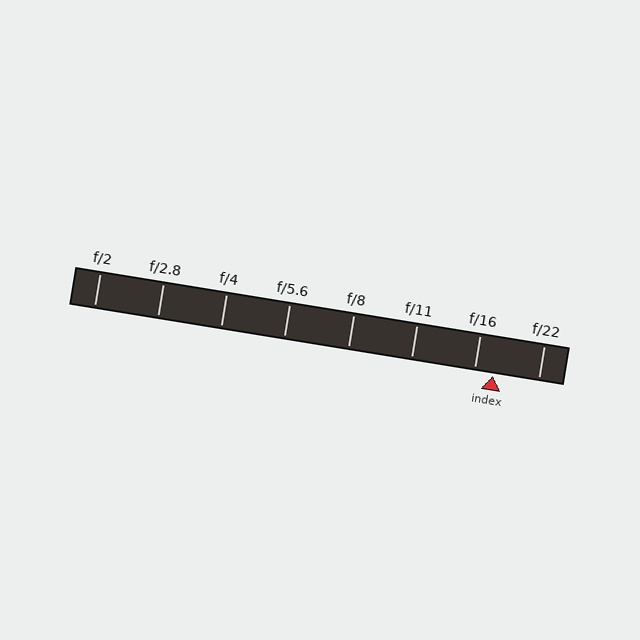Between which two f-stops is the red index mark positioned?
The index mark is between f/16 and f/22.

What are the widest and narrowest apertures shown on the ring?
The widest aperture shown is f/2 and the narrowest is f/22.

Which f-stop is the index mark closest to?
The index mark is closest to f/16.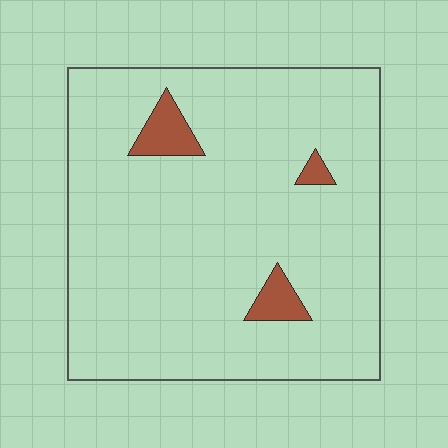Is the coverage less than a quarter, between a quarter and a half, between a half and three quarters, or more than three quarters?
Less than a quarter.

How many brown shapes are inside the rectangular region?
3.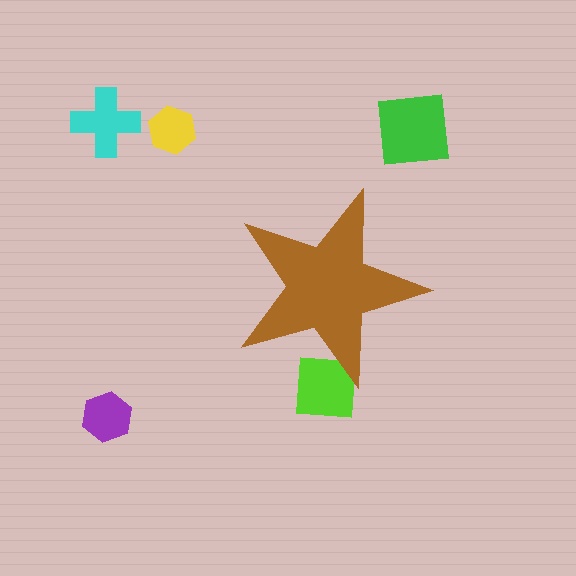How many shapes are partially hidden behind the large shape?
1 shape is partially hidden.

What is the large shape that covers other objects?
A brown star.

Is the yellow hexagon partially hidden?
No, the yellow hexagon is fully visible.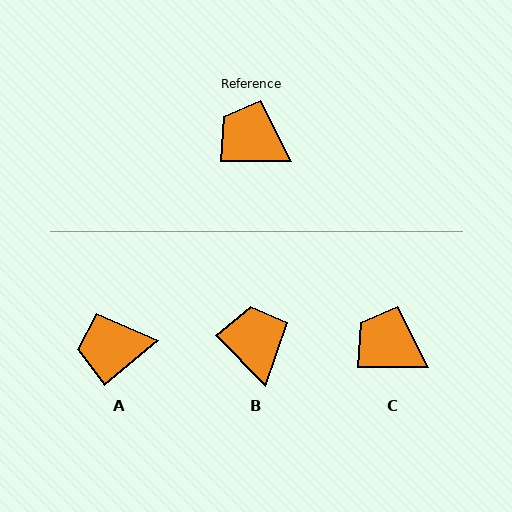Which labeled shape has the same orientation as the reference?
C.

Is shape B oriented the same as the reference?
No, it is off by about 46 degrees.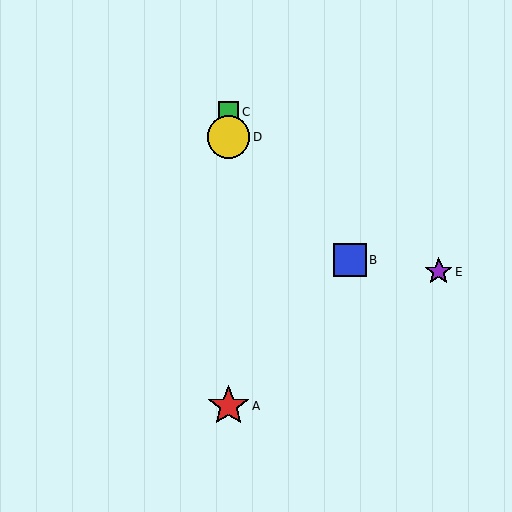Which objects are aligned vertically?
Objects A, C, D are aligned vertically.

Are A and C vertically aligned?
Yes, both are at x≈229.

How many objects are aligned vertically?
3 objects (A, C, D) are aligned vertically.